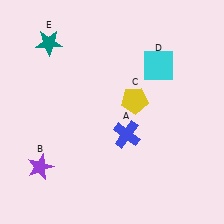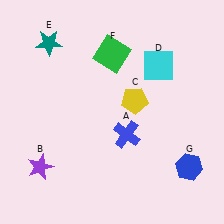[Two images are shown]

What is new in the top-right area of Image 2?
A green square (F) was added in the top-right area of Image 2.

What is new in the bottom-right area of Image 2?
A blue hexagon (G) was added in the bottom-right area of Image 2.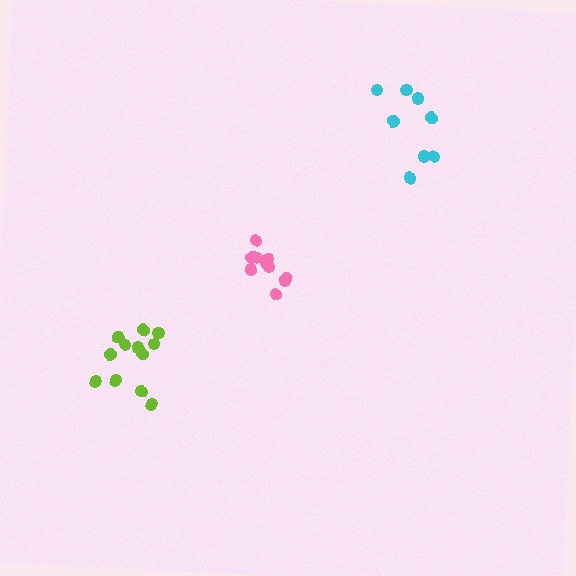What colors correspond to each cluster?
The clusters are colored: pink, cyan, lime.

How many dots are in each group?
Group 1: 10 dots, Group 2: 8 dots, Group 3: 13 dots (31 total).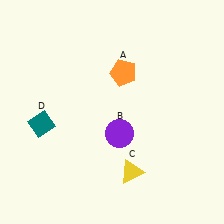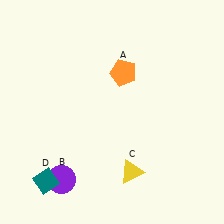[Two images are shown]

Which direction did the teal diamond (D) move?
The teal diamond (D) moved down.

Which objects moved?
The objects that moved are: the purple circle (B), the teal diamond (D).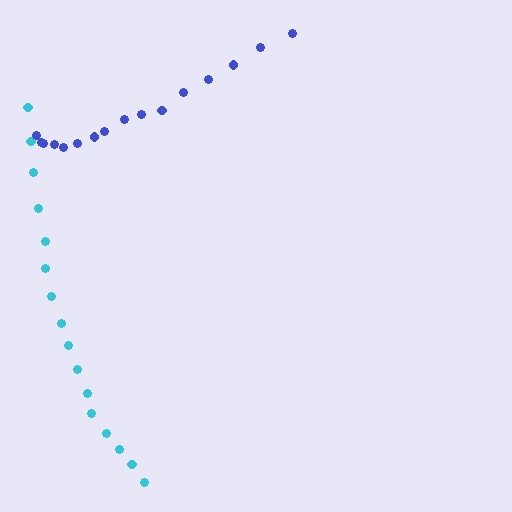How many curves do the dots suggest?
There are 2 distinct paths.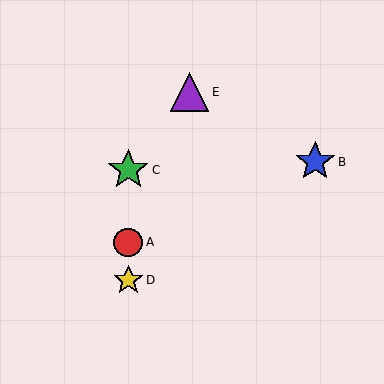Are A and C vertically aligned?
Yes, both are at x≈128.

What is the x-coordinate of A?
Object A is at x≈128.